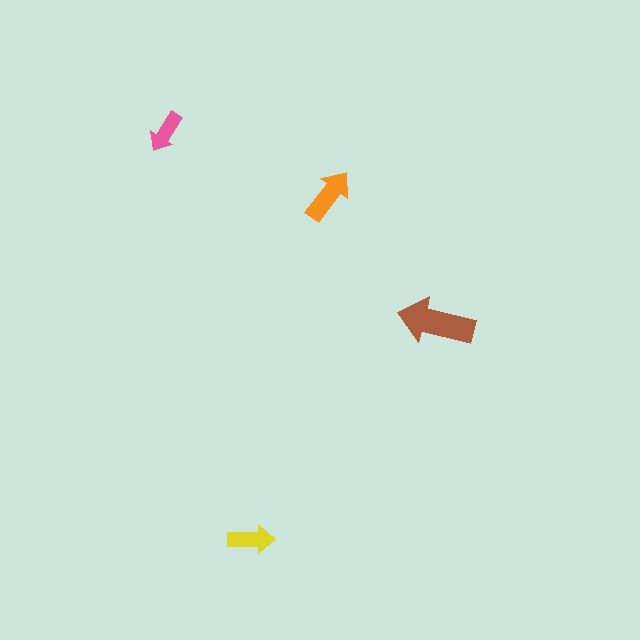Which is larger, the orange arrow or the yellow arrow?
The orange one.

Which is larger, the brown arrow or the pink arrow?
The brown one.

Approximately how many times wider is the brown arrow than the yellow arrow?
About 1.5 times wider.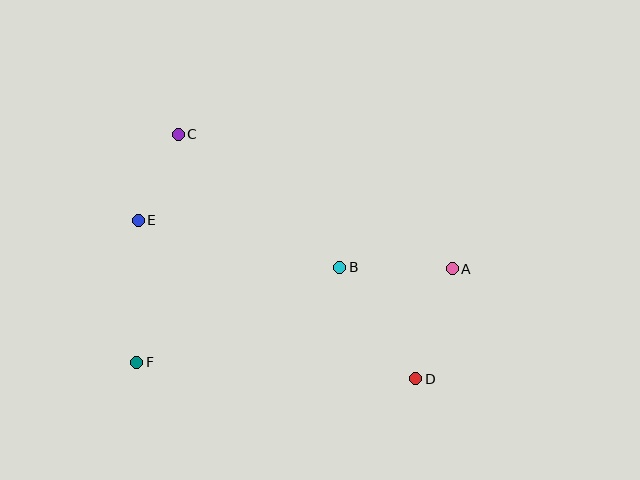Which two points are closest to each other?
Points C and E are closest to each other.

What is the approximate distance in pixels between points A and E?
The distance between A and E is approximately 318 pixels.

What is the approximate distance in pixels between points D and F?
The distance between D and F is approximately 279 pixels.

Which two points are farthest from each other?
Points C and D are farthest from each other.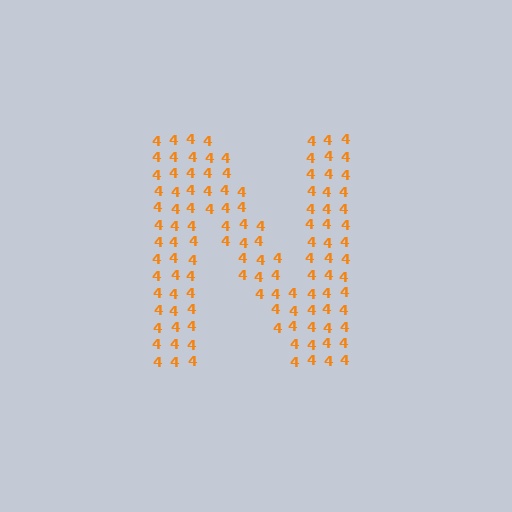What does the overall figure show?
The overall figure shows the letter N.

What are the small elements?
The small elements are digit 4's.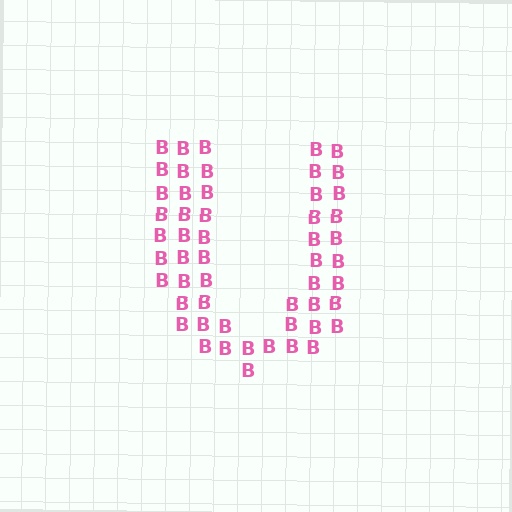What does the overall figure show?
The overall figure shows the letter U.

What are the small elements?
The small elements are letter B's.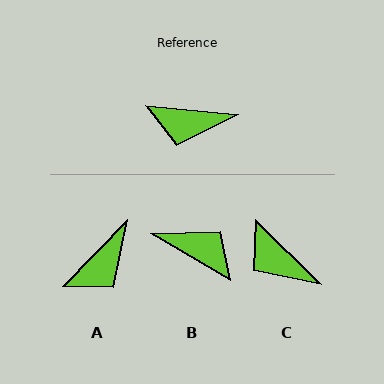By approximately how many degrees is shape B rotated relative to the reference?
Approximately 155 degrees counter-clockwise.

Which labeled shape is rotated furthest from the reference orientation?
B, about 155 degrees away.